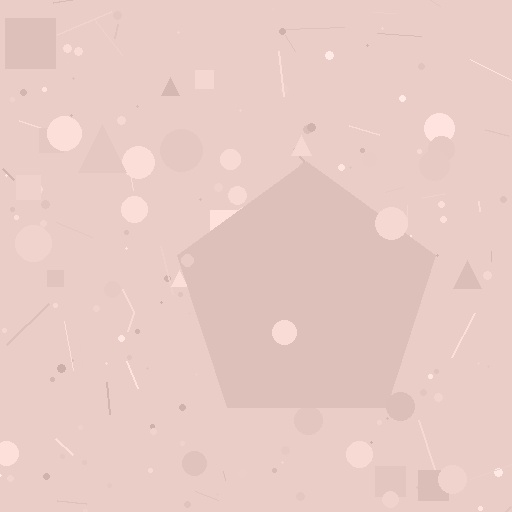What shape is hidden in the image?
A pentagon is hidden in the image.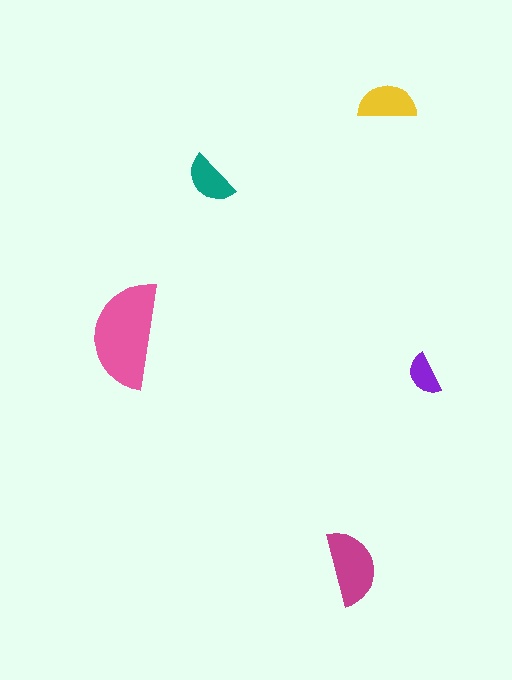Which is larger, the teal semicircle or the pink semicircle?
The pink one.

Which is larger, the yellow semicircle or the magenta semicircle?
The magenta one.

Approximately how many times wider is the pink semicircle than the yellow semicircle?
About 2 times wider.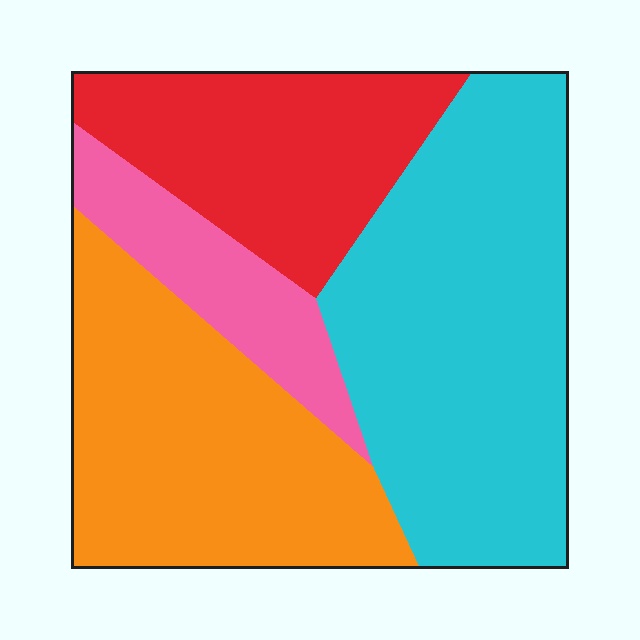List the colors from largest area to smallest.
From largest to smallest: cyan, orange, red, pink.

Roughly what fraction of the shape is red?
Red takes up between a sixth and a third of the shape.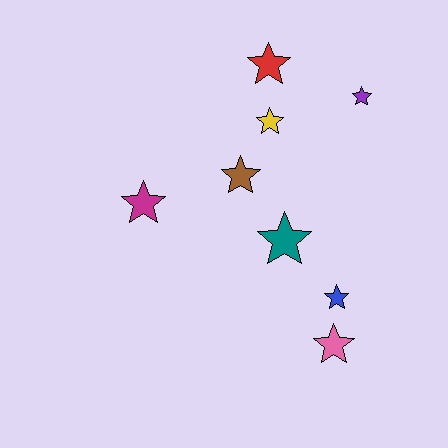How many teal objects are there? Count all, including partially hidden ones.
There is 1 teal object.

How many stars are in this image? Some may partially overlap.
There are 8 stars.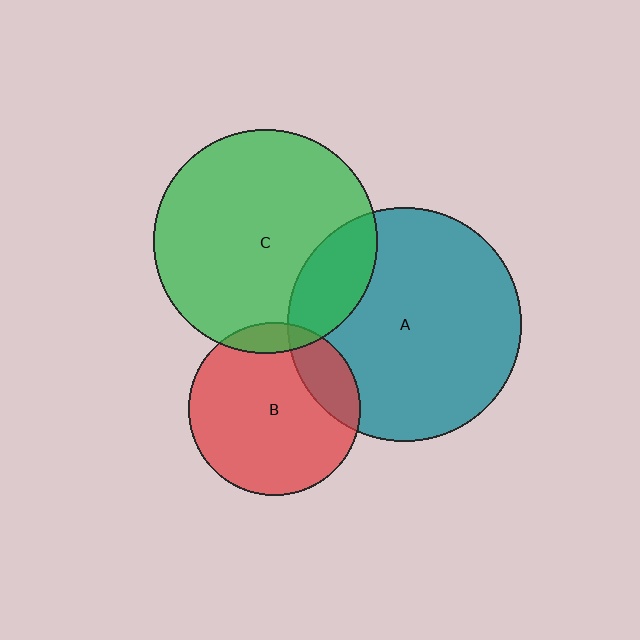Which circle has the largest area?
Circle A (teal).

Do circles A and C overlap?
Yes.